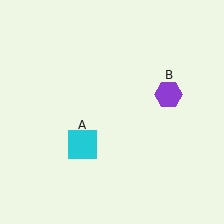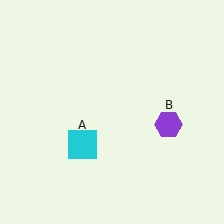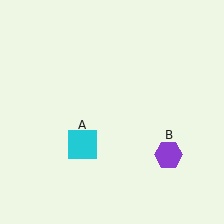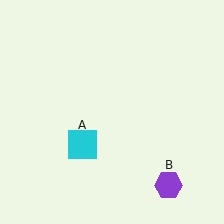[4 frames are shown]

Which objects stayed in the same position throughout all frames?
Cyan square (object A) remained stationary.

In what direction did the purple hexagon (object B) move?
The purple hexagon (object B) moved down.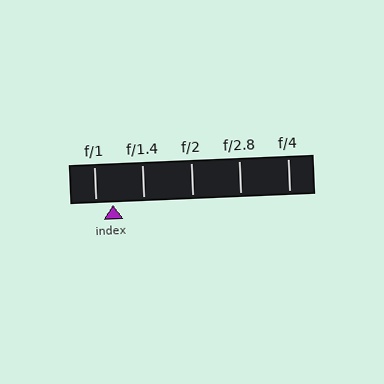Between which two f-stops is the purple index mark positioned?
The index mark is between f/1 and f/1.4.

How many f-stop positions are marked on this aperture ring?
There are 5 f-stop positions marked.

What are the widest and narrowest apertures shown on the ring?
The widest aperture shown is f/1 and the narrowest is f/4.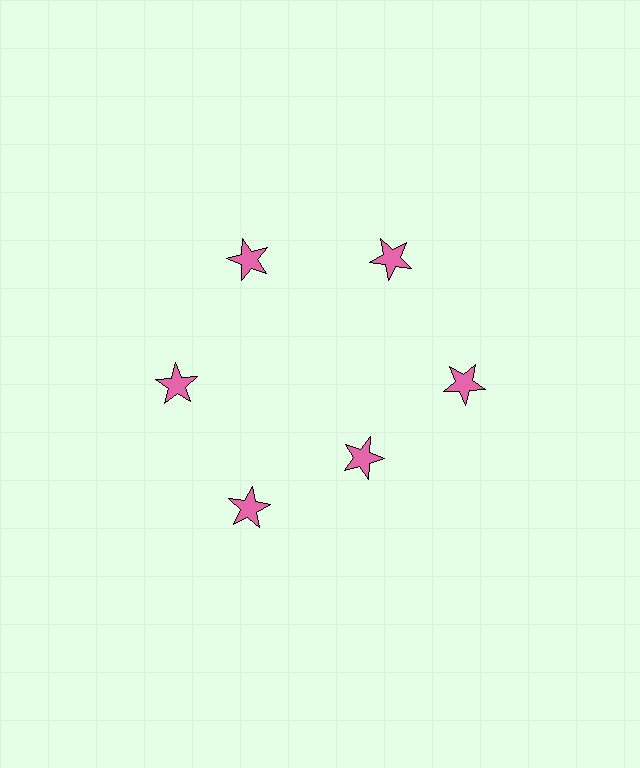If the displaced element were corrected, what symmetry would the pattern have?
It would have 6-fold rotational symmetry — the pattern would map onto itself every 60 degrees.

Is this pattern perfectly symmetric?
No. The 6 pink stars are arranged in a ring, but one element near the 5 o'clock position is pulled inward toward the center, breaking the 6-fold rotational symmetry.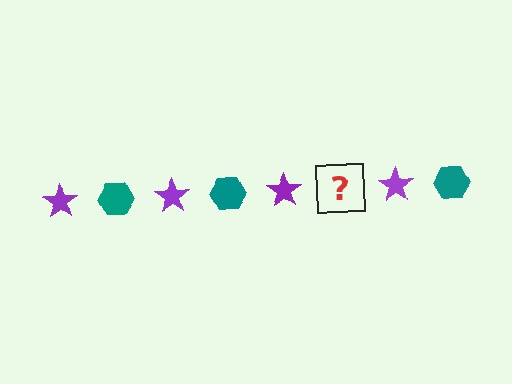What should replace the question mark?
The question mark should be replaced with a teal hexagon.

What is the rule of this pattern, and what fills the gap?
The rule is that the pattern alternates between purple star and teal hexagon. The gap should be filled with a teal hexagon.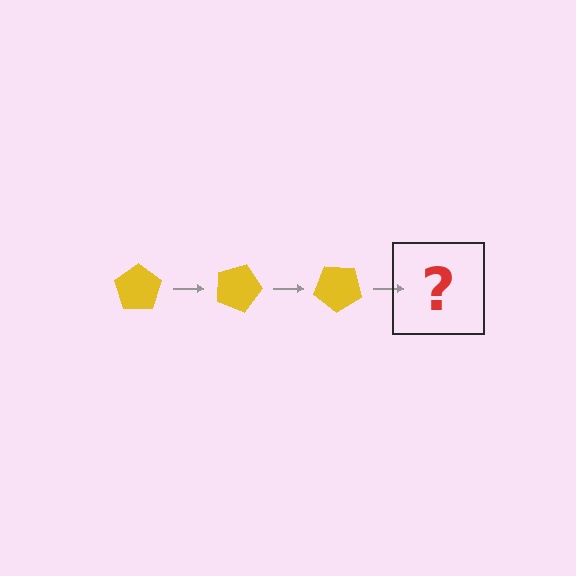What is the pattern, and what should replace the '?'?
The pattern is that the pentagon rotates 20 degrees each step. The '?' should be a yellow pentagon rotated 60 degrees.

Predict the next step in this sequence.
The next step is a yellow pentagon rotated 60 degrees.